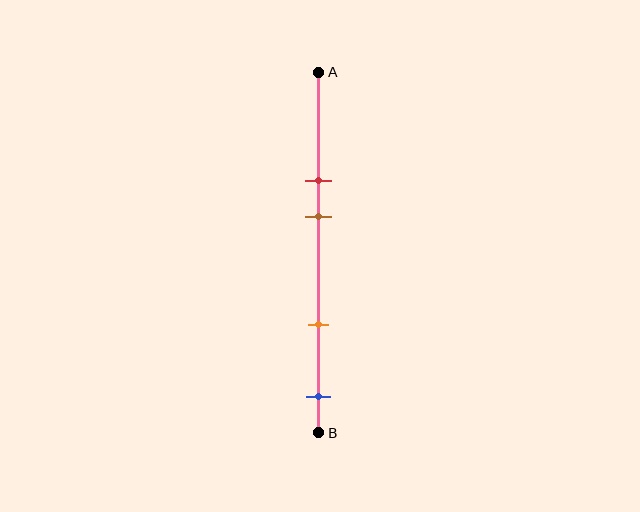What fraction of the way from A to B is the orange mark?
The orange mark is approximately 70% (0.7) of the way from A to B.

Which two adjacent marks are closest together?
The red and brown marks are the closest adjacent pair.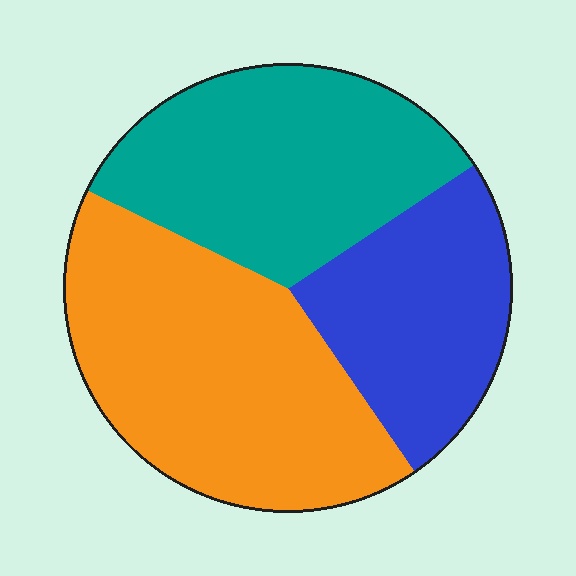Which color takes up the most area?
Orange, at roughly 40%.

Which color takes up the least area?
Blue, at roughly 25%.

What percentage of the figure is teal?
Teal covers roughly 35% of the figure.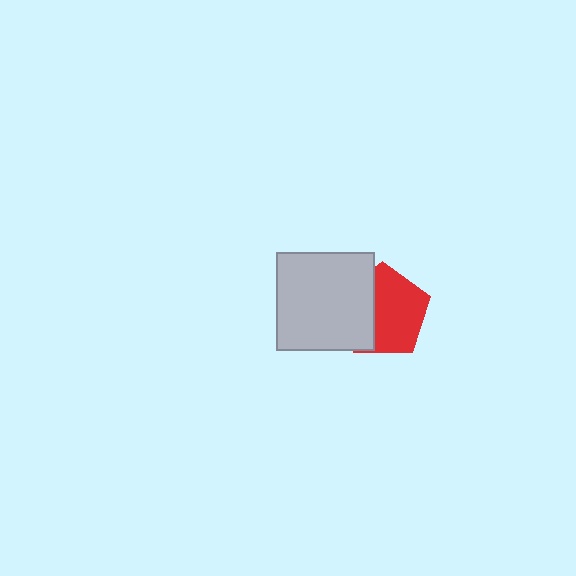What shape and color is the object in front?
The object in front is a light gray square.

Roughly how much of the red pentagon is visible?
About half of it is visible (roughly 62%).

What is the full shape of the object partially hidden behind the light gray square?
The partially hidden object is a red pentagon.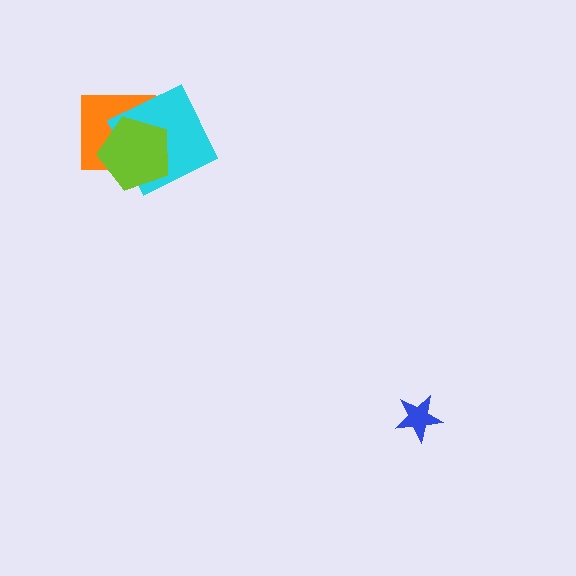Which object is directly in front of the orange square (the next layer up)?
The cyan square is directly in front of the orange square.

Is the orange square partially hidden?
Yes, it is partially covered by another shape.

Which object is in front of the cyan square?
The lime pentagon is in front of the cyan square.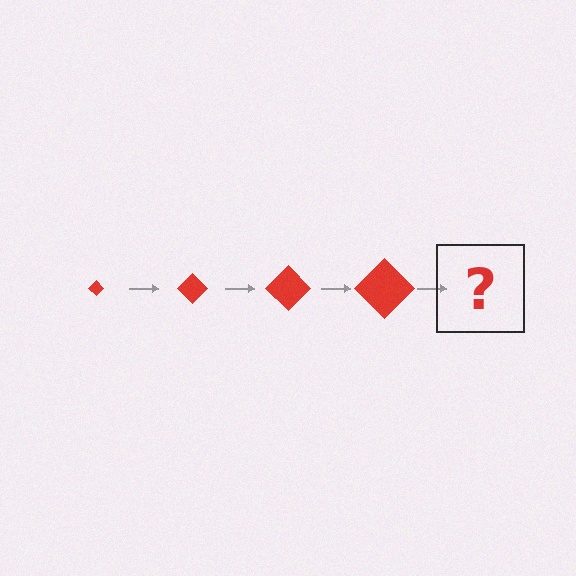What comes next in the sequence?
The next element should be a red diamond, larger than the previous one.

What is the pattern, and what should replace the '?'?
The pattern is that the diamond gets progressively larger each step. The '?' should be a red diamond, larger than the previous one.